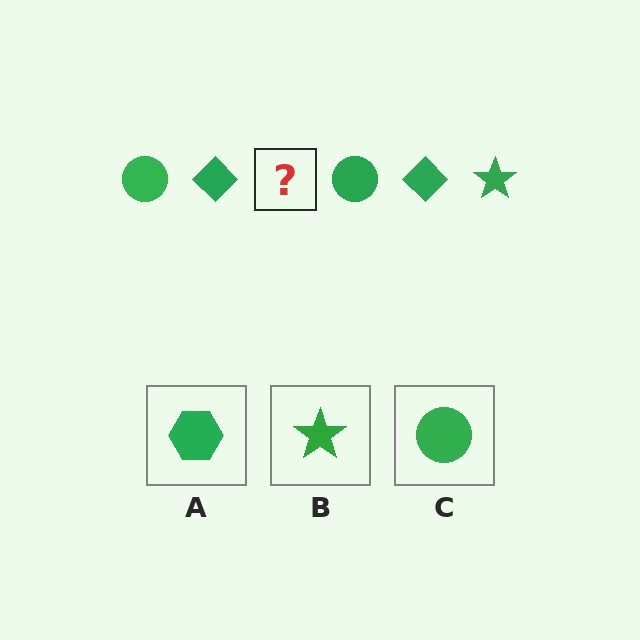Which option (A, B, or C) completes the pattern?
B.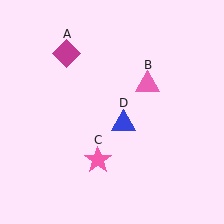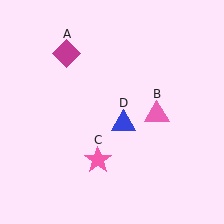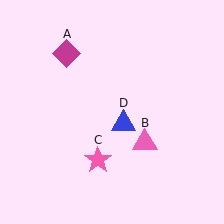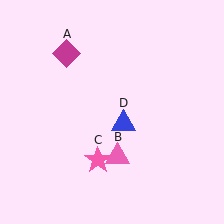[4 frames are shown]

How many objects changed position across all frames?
1 object changed position: pink triangle (object B).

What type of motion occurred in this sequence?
The pink triangle (object B) rotated clockwise around the center of the scene.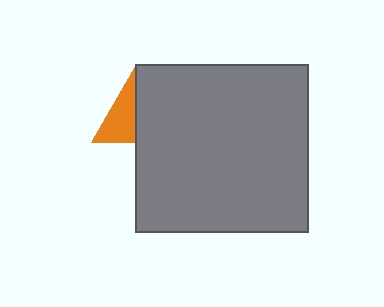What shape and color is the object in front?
The object in front is a gray rectangle.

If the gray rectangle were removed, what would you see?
You would see the complete orange triangle.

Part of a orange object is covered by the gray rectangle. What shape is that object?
It is a triangle.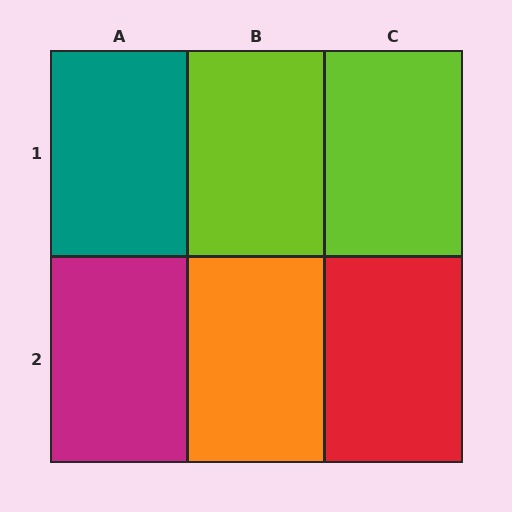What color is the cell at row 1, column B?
Lime.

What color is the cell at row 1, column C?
Lime.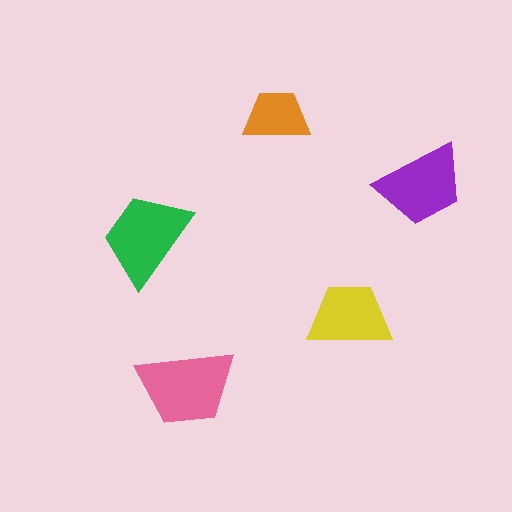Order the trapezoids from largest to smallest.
the pink one, the green one, the purple one, the yellow one, the orange one.